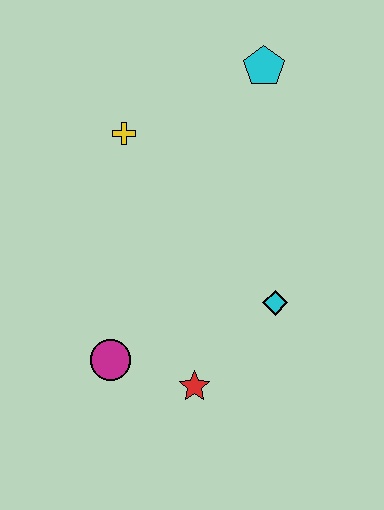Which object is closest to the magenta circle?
The red star is closest to the magenta circle.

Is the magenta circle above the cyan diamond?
No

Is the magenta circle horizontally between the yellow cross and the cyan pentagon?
No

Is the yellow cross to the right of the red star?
No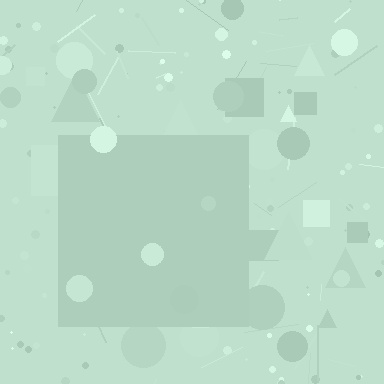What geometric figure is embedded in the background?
A square is embedded in the background.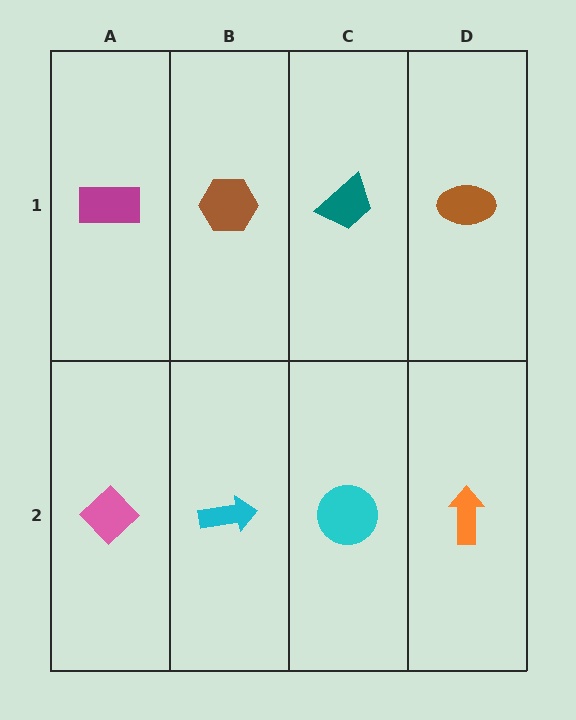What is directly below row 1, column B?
A cyan arrow.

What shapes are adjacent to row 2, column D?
A brown ellipse (row 1, column D), a cyan circle (row 2, column C).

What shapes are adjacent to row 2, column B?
A brown hexagon (row 1, column B), a pink diamond (row 2, column A), a cyan circle (row 2, column C).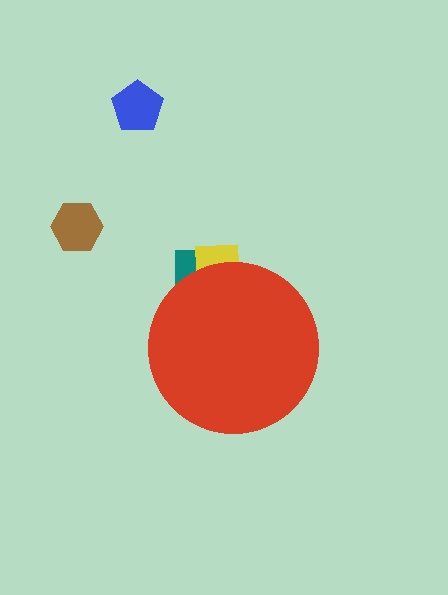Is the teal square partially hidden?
Yes, the teal square is partially hidden behind the red circle.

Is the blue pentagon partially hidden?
No, the blue pentagon is fully visible.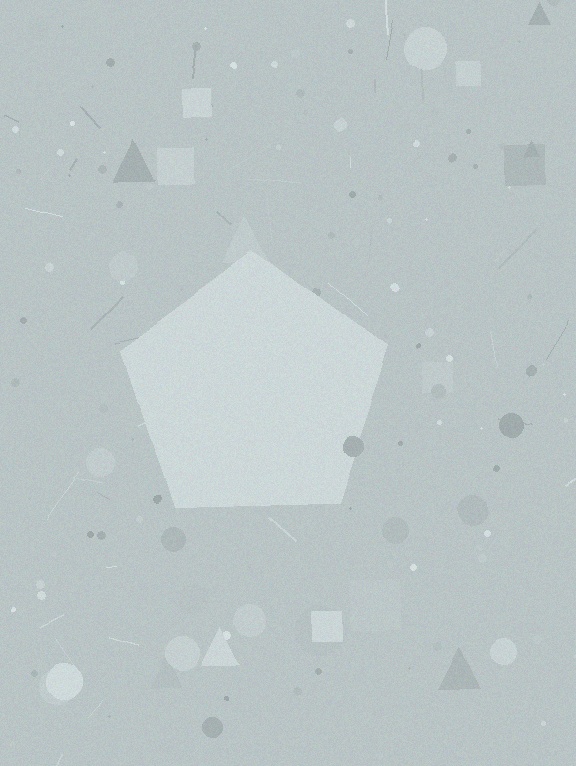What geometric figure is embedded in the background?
A pentagon is embedded in the background.